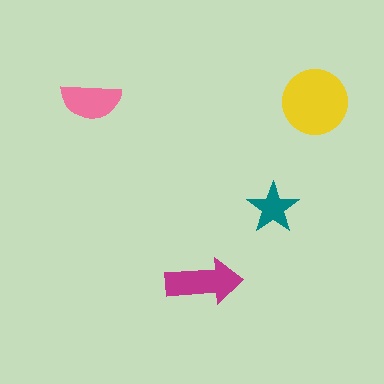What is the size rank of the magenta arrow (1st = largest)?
2nd.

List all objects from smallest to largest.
The teal star, the pink semicircle, the magenta arrow, the yellow circle.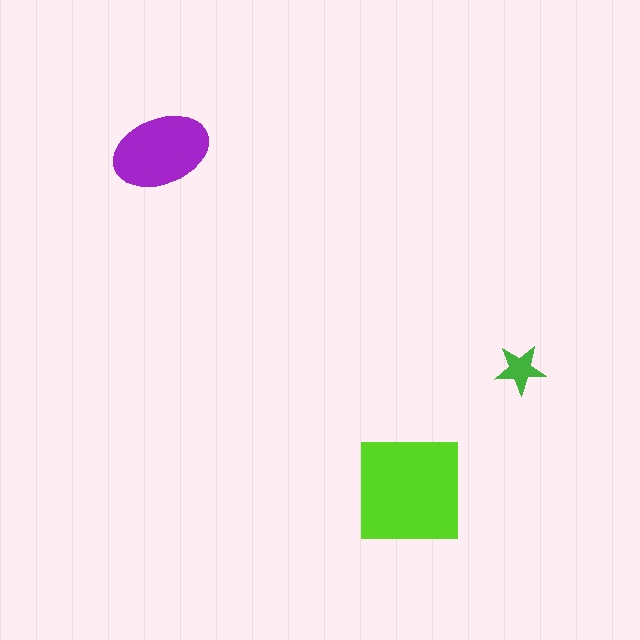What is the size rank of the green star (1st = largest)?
3rd.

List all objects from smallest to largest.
The green star, the purple ellipse, the lime square.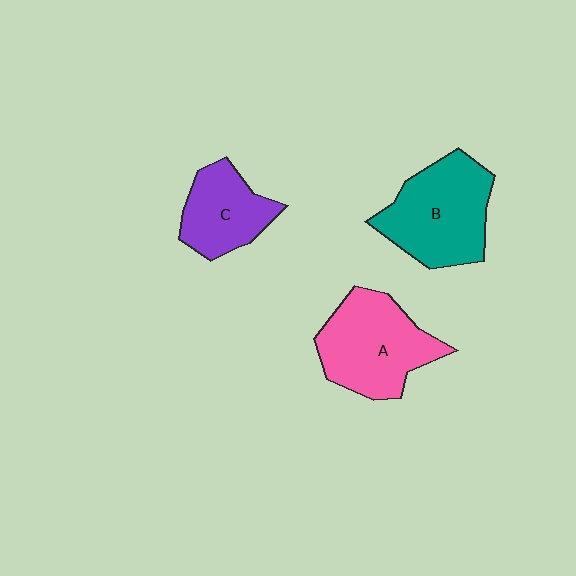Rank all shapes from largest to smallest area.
From largest to smallest: B (teal), A (pink), C (purple).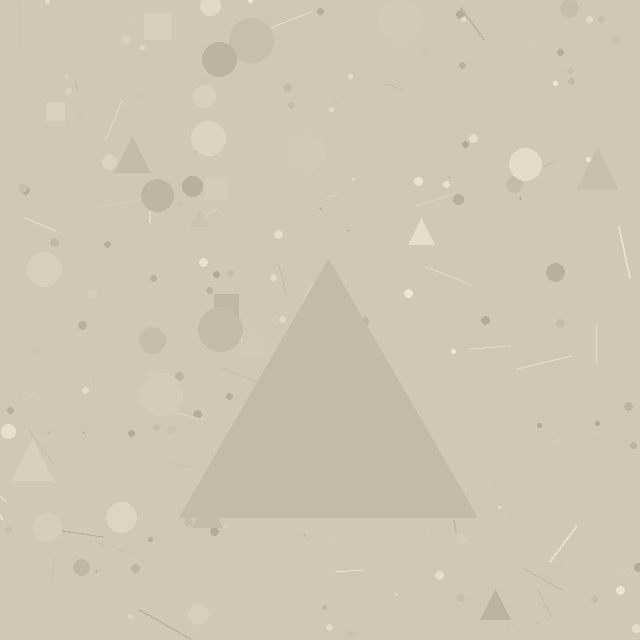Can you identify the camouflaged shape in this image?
The camouflaged shape is a triangle.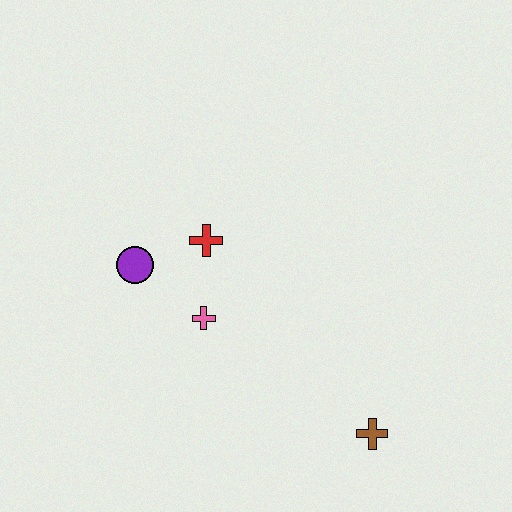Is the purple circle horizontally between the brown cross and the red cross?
No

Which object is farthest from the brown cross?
The purple circle is farthest from the brown cross.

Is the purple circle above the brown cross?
Yes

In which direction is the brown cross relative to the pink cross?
The brown cross is to the right of the pink cross.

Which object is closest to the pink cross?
The red cross is closest to the pink cross.